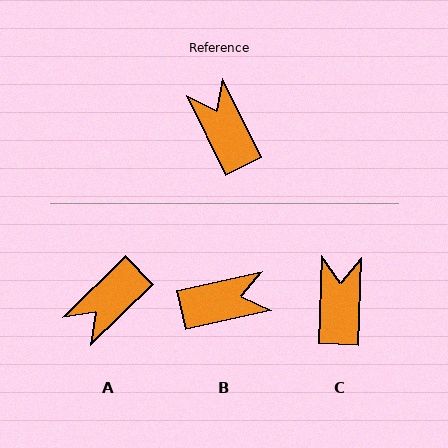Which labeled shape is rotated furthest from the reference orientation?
A, about 108 degrees away.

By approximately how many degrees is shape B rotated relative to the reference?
Approximately 103 degrees clockwise.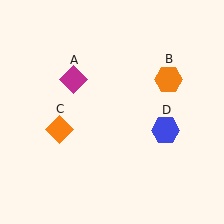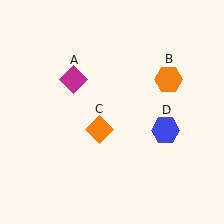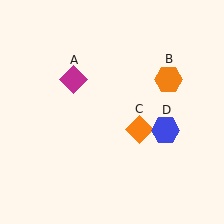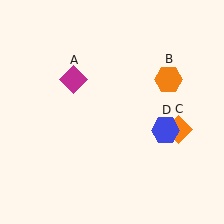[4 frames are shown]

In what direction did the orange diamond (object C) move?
The orange diamond (object C) moved right.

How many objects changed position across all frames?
1 object changed position: orange diamond (object C).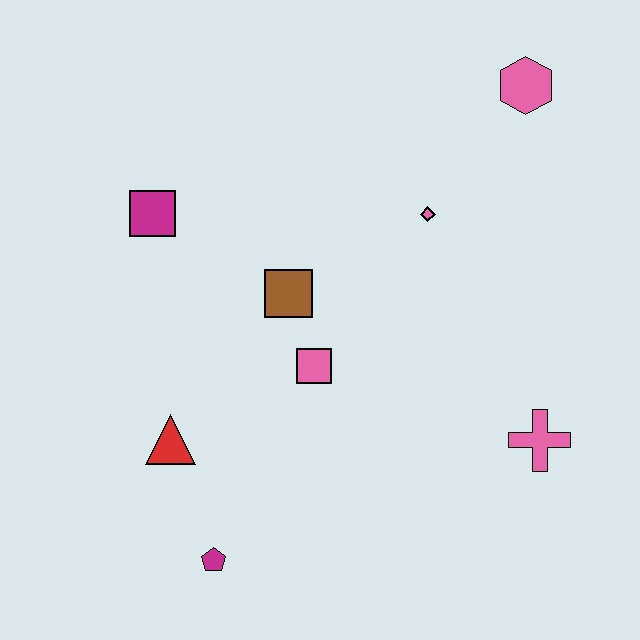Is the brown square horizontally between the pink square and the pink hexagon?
No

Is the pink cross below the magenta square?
Yes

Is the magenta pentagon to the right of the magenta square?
Yes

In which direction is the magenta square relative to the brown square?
The magenta square is to the left of the brown square.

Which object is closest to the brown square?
The pink square is closest to the brown square.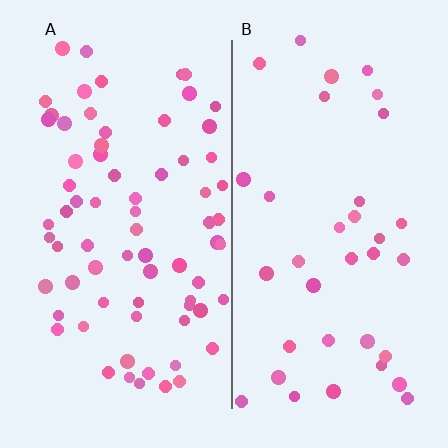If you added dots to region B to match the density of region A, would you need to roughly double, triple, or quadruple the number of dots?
Approximately double.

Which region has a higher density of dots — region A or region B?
A (the left).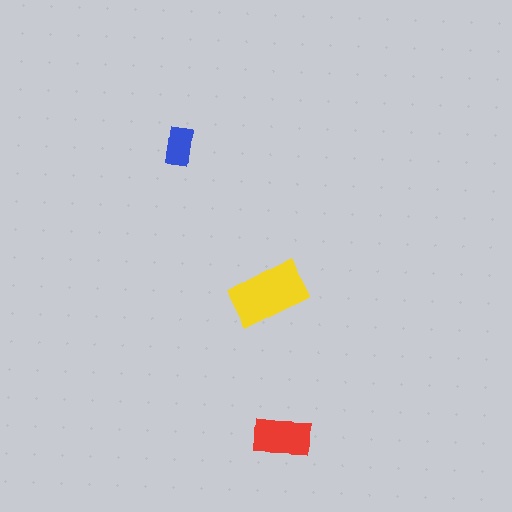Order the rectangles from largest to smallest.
the yellow one, the red one, the blue one.